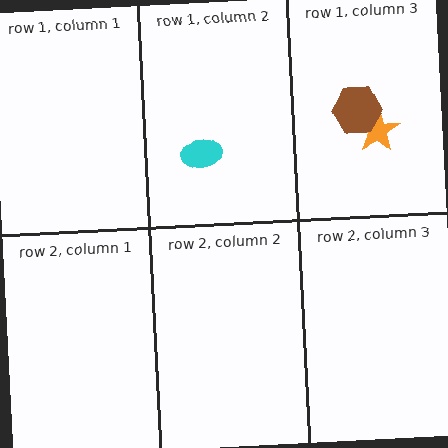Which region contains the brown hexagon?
The row 1, column 3 region.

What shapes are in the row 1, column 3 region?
The orange star, the brown hexagon.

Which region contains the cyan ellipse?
The row 1, column 2 region.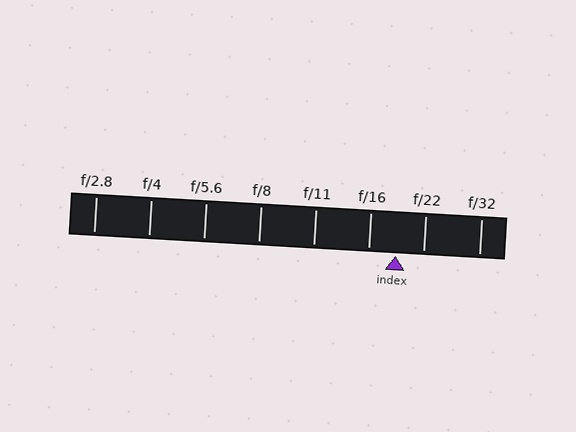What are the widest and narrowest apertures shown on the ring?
The widest aperture shown is f/2.8 and the narrowest is f/32.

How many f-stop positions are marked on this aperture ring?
There are 8 f-stop positions marked.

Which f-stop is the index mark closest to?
The index mark is closest to f/16.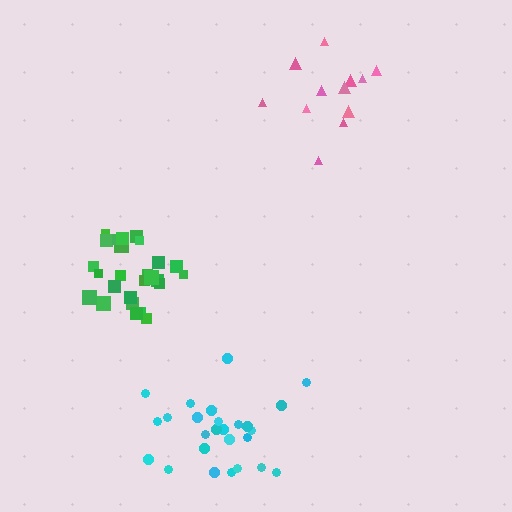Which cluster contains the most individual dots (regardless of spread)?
Green (27).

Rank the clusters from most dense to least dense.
green, pink, cyan.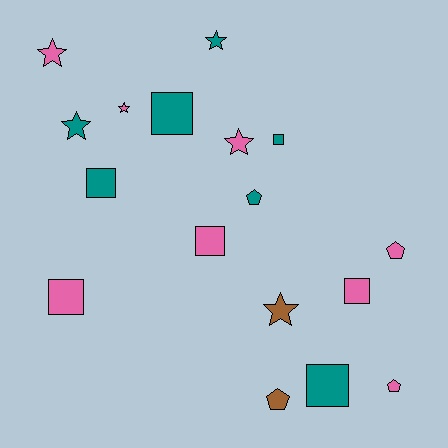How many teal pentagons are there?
There is 1 teal pentagon.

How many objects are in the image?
There are 17 objects.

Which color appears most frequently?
Pink, with 8 objects.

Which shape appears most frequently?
Square, with 7 objects.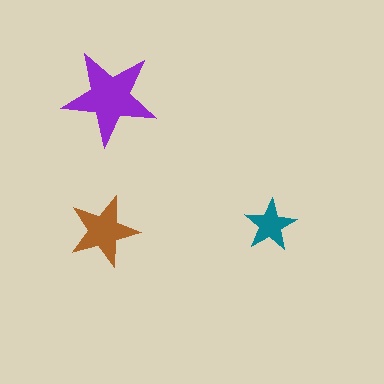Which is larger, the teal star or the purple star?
The purple one.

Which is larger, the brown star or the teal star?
The brown one.